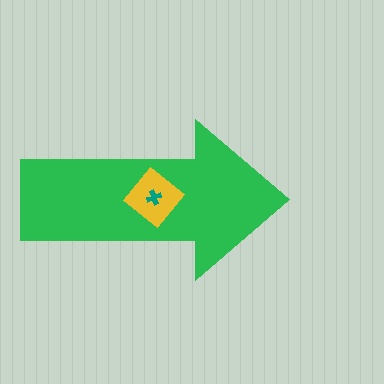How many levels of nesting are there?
3.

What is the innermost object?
The teal cross.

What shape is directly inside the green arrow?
The yellow diamond.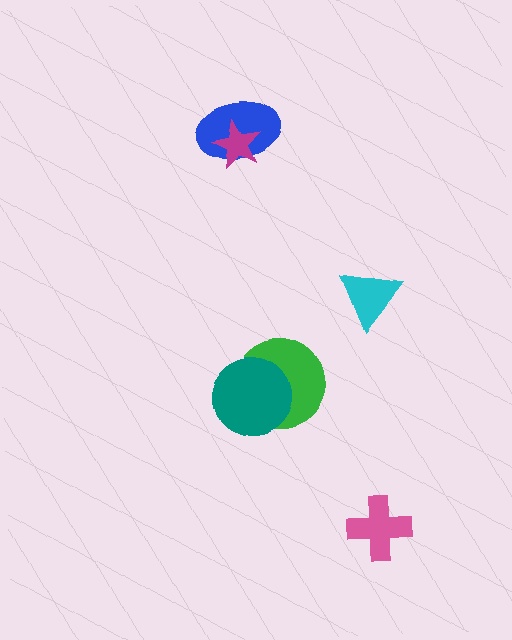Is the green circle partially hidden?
Yes, it is partially covered by another shape.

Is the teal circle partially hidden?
No, no other shape covers it.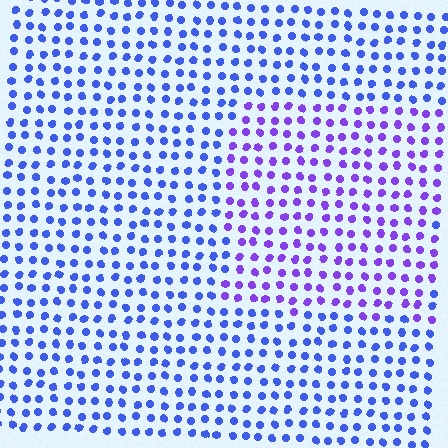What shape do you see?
I see a rectangle.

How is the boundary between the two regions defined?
The boundary is defined purely by a slight shift in hue (about 36 degrees). Spacing, size, and orientation are identical on both sides.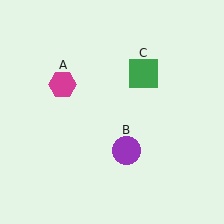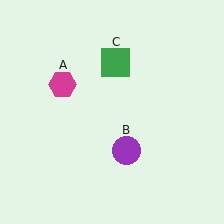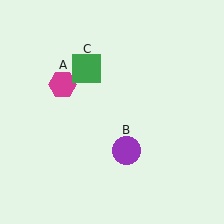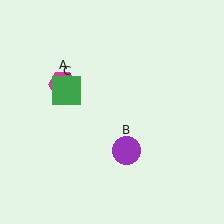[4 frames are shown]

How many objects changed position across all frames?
1 object changed position: green square (object C).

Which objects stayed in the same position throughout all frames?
Magenta hexagon (object A) and purple circle (object B) remained stationary.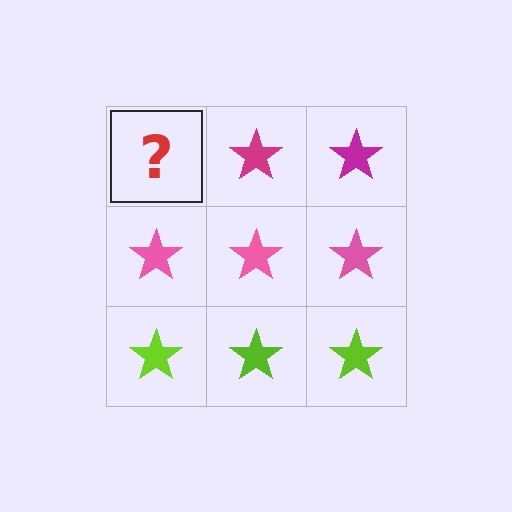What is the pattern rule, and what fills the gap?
The rule is that each row has a consistent color. The gap should be filled with a magenta star.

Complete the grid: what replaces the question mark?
The question mark should be replaced with a magenta star.